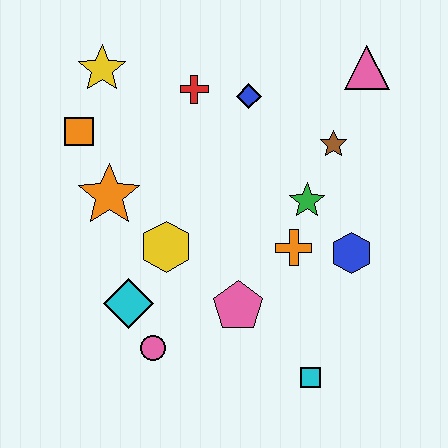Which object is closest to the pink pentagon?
The orange cross is closest to the pink pentagon.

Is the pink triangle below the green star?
No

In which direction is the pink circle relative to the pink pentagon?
The pink circle is to the left of the pink pentagon.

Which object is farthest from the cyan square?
The yellow star is farthest from the cyan square.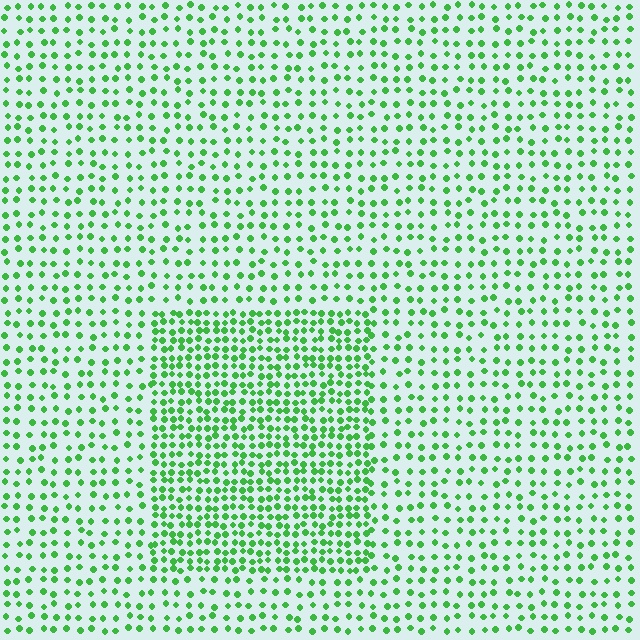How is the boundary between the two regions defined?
The boundary is defined by a change in element density (approximately 1.9x ratio). All elements are the same color, size, and shape.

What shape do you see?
I see a rectangle.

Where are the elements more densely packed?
The elements are more densely packed inside the rectangle boundary.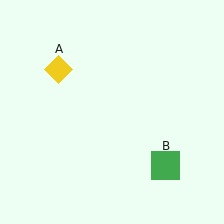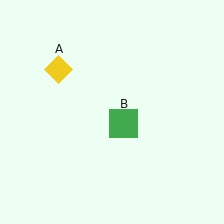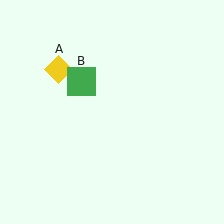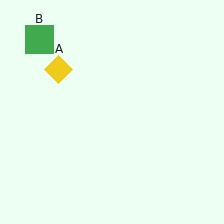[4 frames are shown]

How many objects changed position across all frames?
1 object changed position: green square (object B).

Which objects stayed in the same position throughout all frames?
Yellow diamond (object A) remained stationary.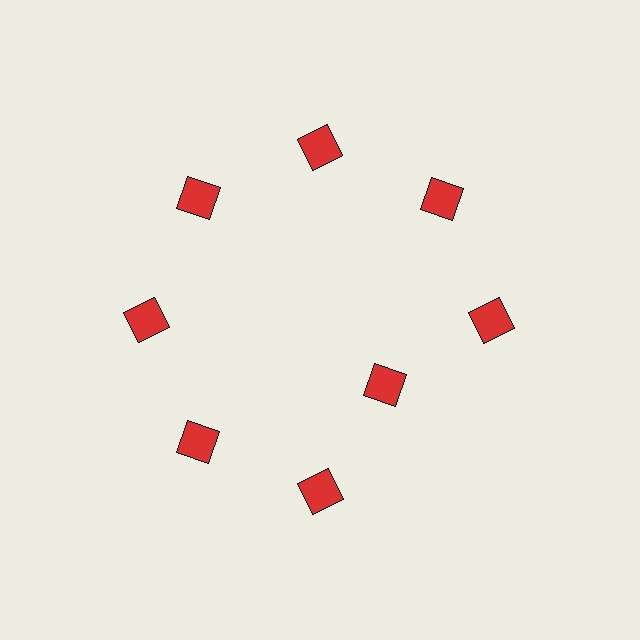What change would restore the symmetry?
The symmetry would be restored by moving it outward, back onto the ring so that all 8 diamonds sit at equal angles and equal distance from the center.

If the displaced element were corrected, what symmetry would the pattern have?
It would have 8-fold rotational symmetry — the pattern would map onto itself every 45 degrees.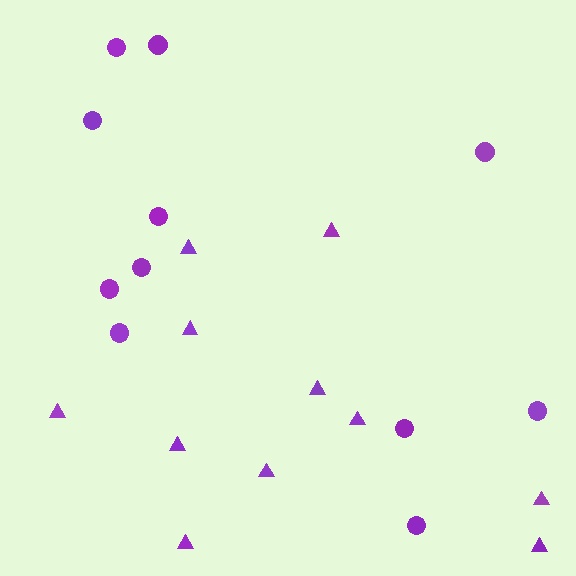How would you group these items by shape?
There are 2 groups: one group of triangles (11) and one group of circles (11).